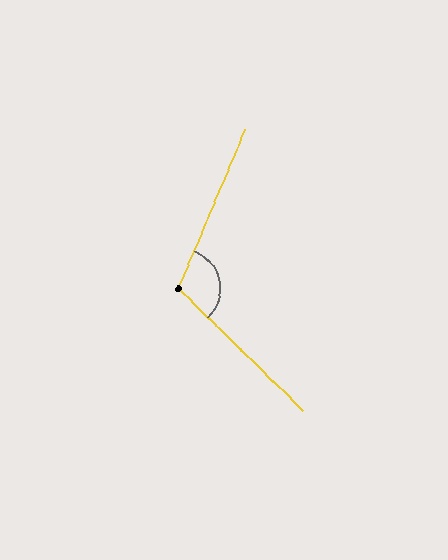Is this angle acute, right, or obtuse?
It is obtuse.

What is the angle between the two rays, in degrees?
Approximately 112 degrees.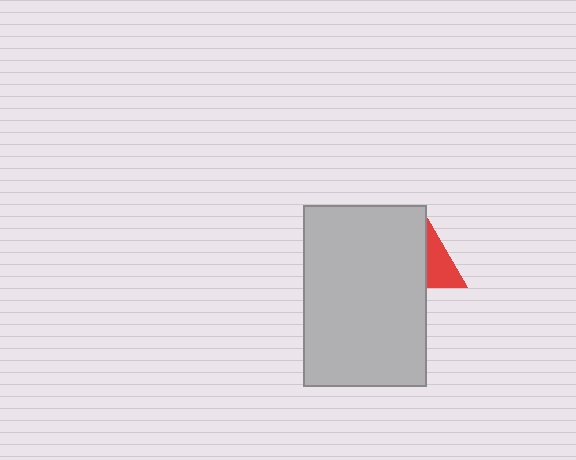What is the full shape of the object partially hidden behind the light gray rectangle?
The partially hidden object is a red triangle.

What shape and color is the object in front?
The object in front is a light gray rectangle.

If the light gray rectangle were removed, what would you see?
You would see the complete red triangle.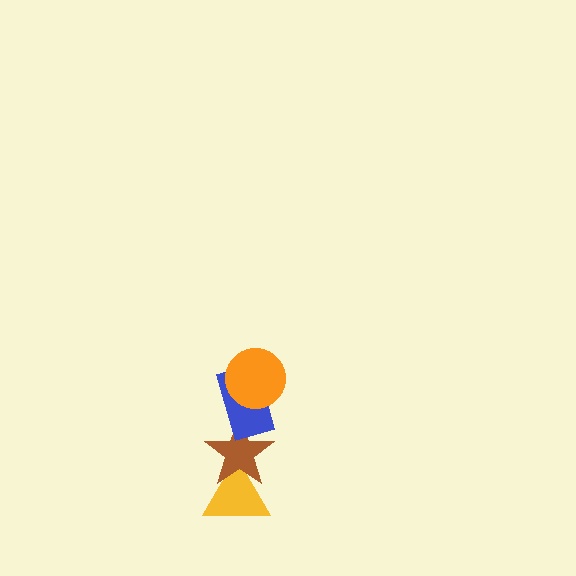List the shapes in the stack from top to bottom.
From top to bottom: the orange circle, the blue rectangle, the brown star, the yellow triangle.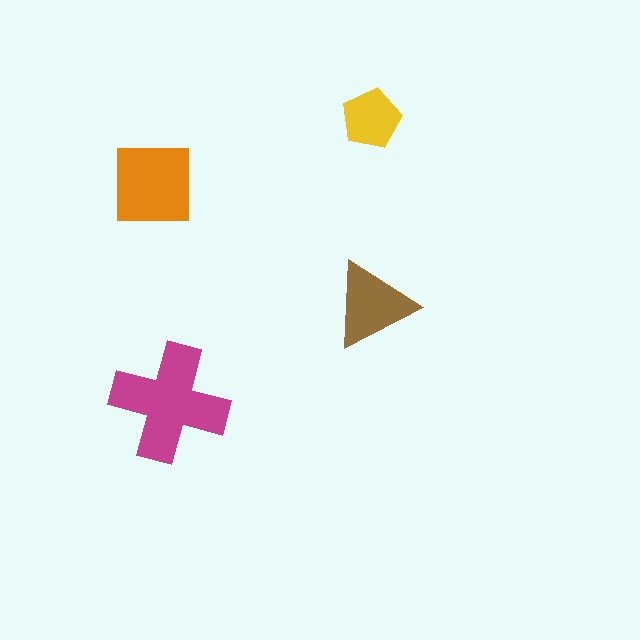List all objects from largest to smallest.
The magenta cross, the orange square, the brown triangle, the yellow pentagon.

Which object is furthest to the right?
The brown triangle is rightmost.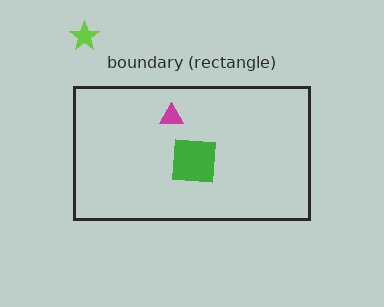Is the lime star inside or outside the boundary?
Outside.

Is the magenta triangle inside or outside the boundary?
Inside.